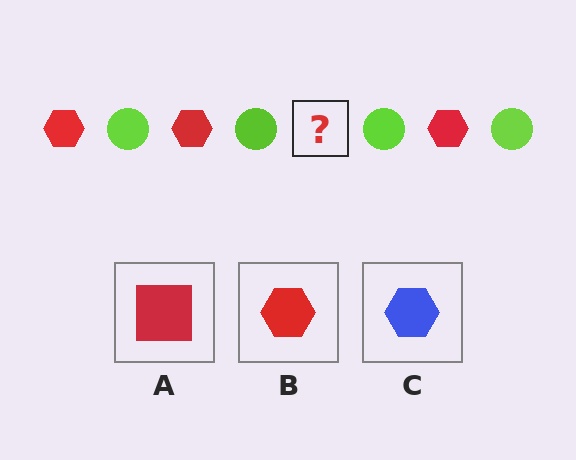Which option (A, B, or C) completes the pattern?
B.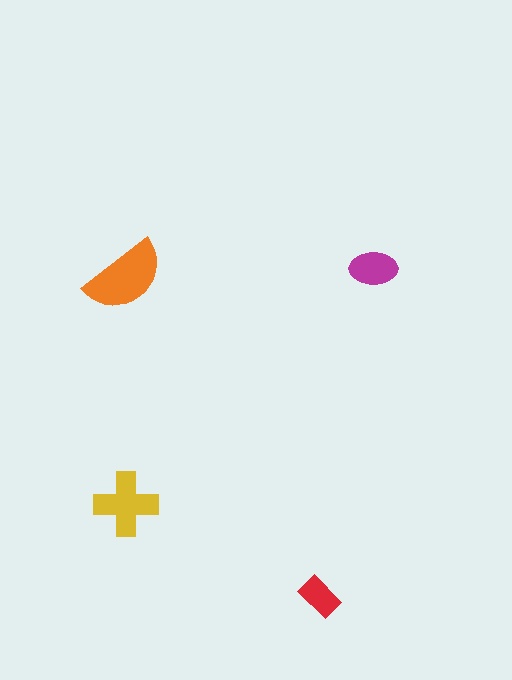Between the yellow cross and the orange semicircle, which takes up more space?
The orange semicircle.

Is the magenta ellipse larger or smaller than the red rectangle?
Larger.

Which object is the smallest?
The red rectangle.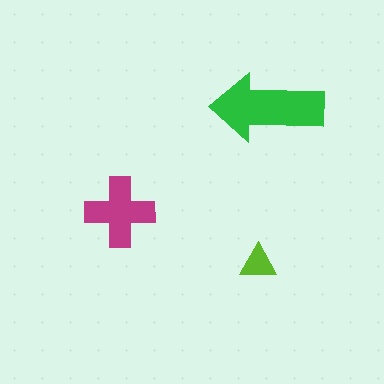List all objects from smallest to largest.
The lime triangle, the magenta cross, the green arrow.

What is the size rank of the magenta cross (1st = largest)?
2nd.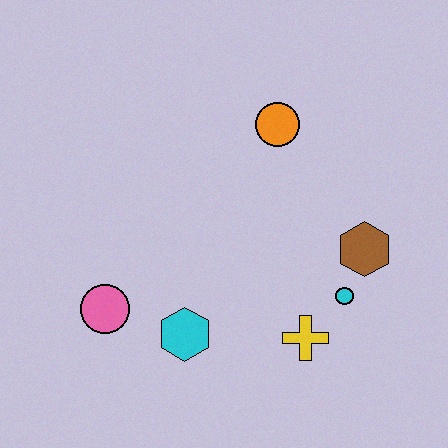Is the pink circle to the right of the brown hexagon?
No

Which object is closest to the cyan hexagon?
The pink circle is closest to the cyan hexagon.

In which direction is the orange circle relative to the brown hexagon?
The orange circle is above the brown hexagon.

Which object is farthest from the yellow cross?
The orange circle is farthest from the yellow cross.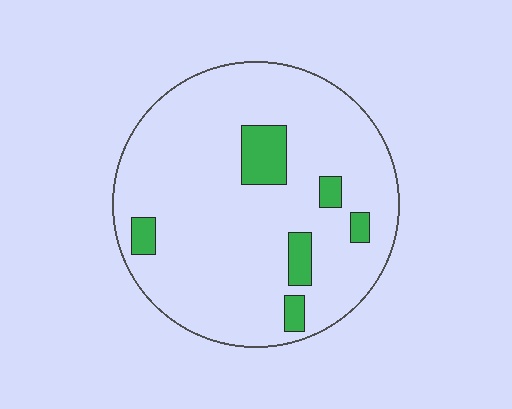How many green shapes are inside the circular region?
6.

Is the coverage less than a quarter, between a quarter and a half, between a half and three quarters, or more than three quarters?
Less than a quarter.